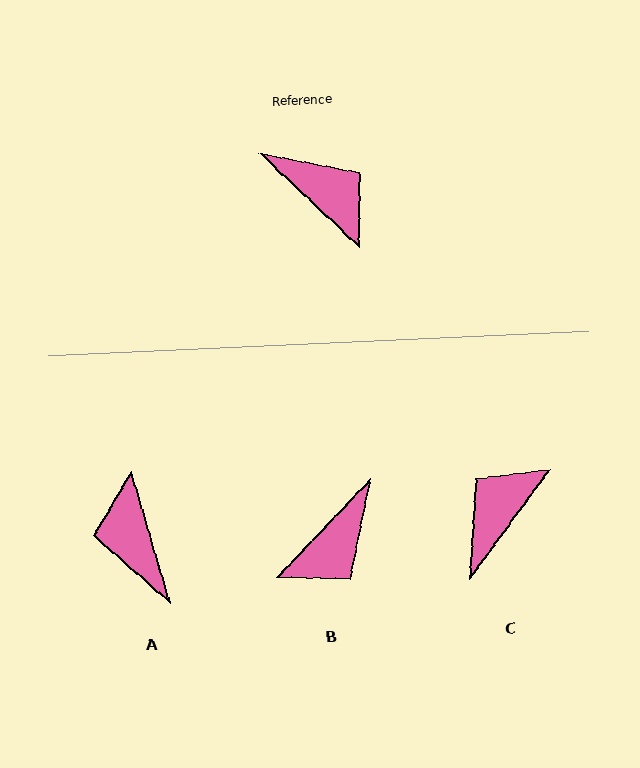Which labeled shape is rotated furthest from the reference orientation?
A, about 150 degrees away.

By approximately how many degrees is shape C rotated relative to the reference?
Approximately 97 degrees counter-clockwise.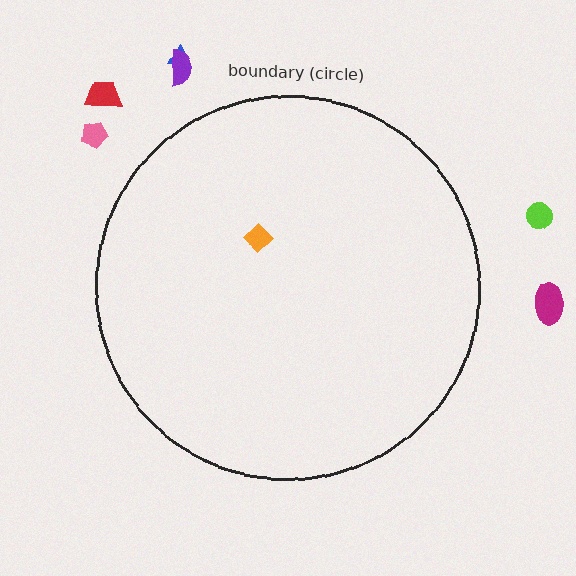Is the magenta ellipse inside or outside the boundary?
Outside.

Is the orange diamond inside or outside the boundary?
Inside.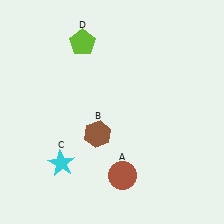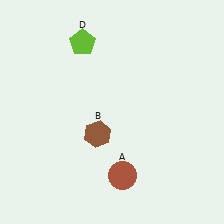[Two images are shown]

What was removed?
The cyan star (C) was removed in Image 2.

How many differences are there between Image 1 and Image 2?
There is 1 difference between the two images.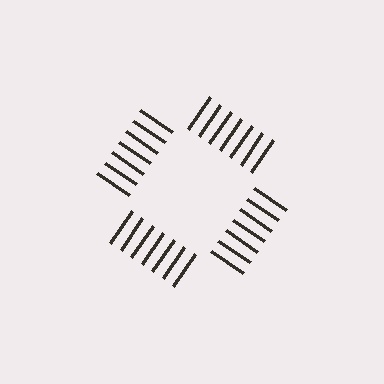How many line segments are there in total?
28 — 7 along each of the 4 edges.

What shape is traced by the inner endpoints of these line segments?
An illusory square — the line segments terminate on its edges but no continuous stroke is drawn.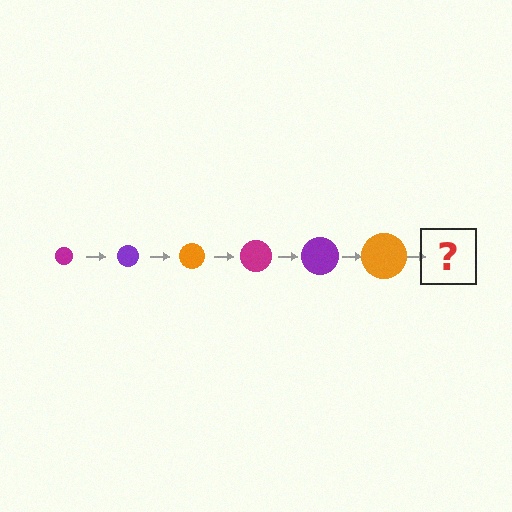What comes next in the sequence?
The next element should be a magenta circle, larger than the previous one.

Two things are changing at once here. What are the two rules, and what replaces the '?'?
The two rules are that the circle grows larger each step and the color cycles through magenta, purple, and orange. The '?' should be a magenta circle, larger than the previous one.